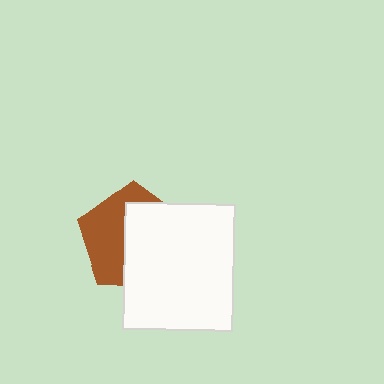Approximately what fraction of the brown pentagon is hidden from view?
Roughly 54% of the brown pentagon is hidden behind the white rectangle.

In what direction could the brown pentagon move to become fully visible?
The brown pentagon could move left. That would shift it out from behind the white rectangle entirely.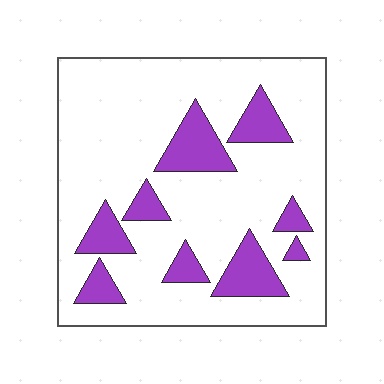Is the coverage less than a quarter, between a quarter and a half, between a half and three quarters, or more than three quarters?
Less than a quarter.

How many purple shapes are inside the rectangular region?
9.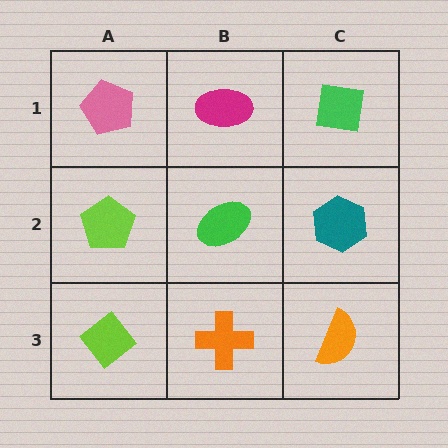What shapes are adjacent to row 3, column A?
A lime pentagon (row 2, column A), an orange cross (row 3, column B).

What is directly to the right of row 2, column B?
A teal hexagon.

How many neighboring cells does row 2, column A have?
3.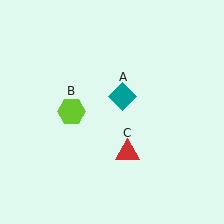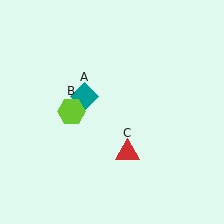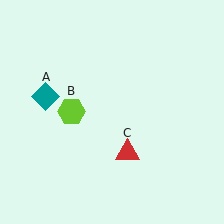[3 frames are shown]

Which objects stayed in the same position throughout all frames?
Lime hexagon (object B) and red triangle (object C) remained stationary.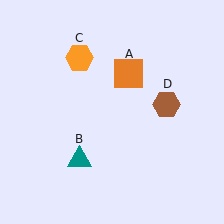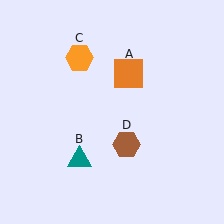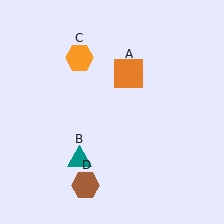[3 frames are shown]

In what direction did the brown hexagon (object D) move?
The brown hexagon (object D) moved down and to the left.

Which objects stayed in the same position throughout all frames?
Orange square (object A) and teal triangle (object B) and orange hexagon (object C) remained stationary.